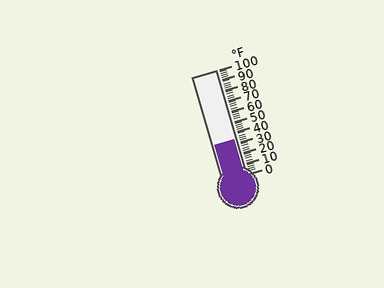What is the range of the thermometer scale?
The thermometer scale ranges from 0°F to 100°F.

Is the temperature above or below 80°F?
The temperature is below 80°F.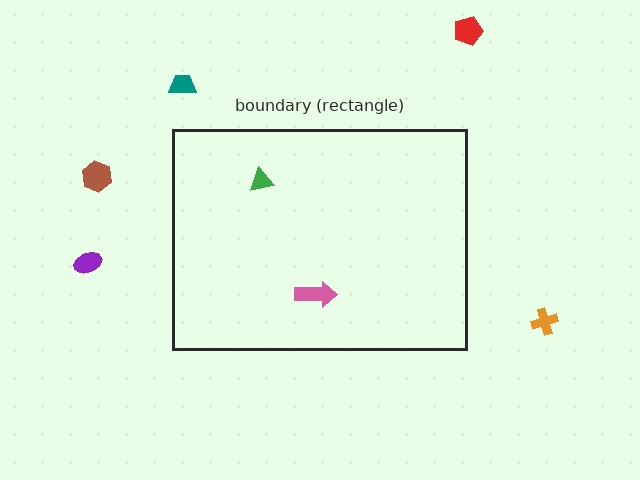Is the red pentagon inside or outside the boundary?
Outside.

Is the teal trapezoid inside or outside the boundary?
Outside.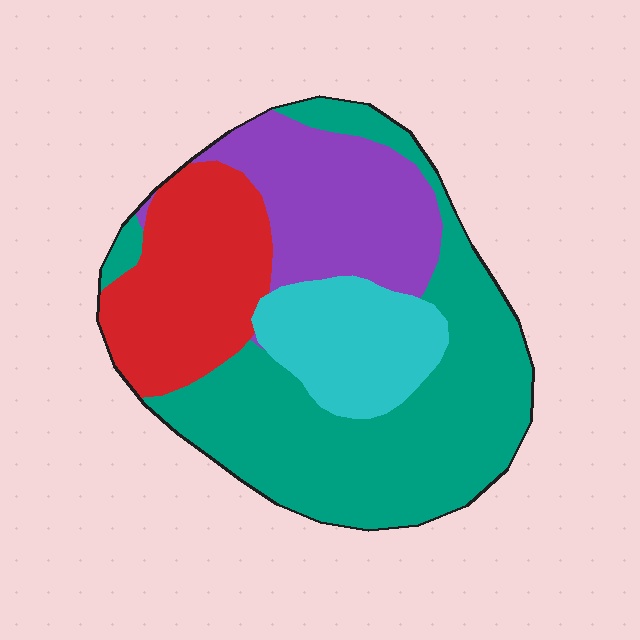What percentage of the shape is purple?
Purple covers around 20% of the shape.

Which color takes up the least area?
Cyan, at roughly 15%.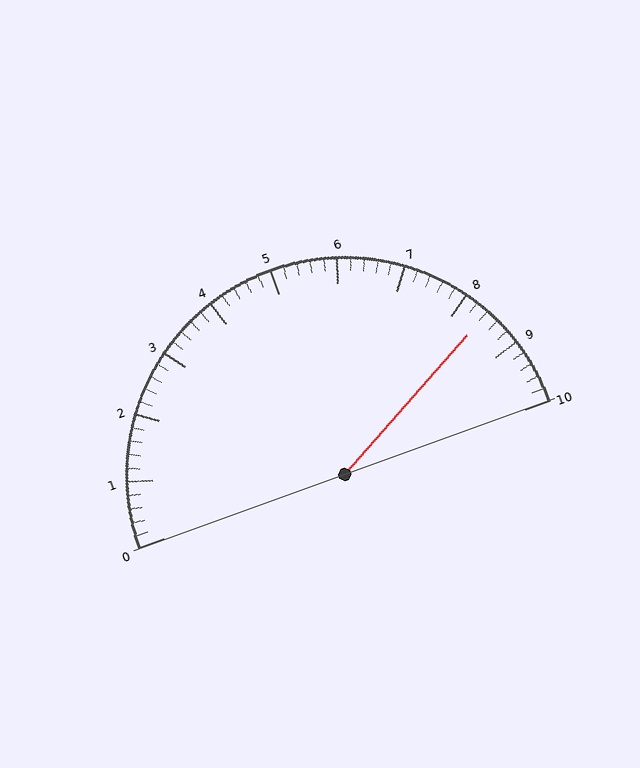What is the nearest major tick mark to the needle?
The nearest major tick mark is 8.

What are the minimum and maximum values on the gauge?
The gauge ranges from 0 to 10.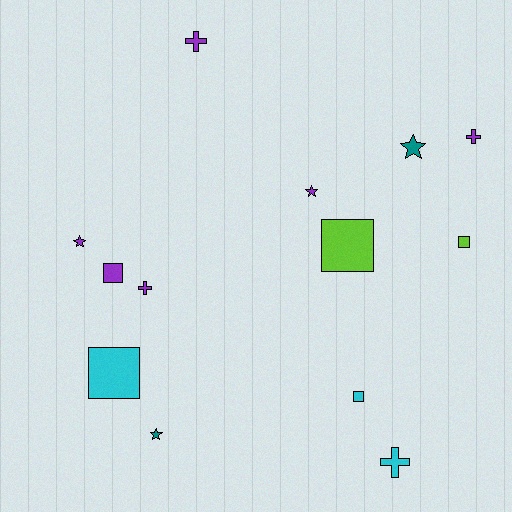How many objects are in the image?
There are 13 objects.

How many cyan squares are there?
There are 2 cyan squares.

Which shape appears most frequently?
Square, with 5 objects.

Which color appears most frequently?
Purple, with 6 objects.